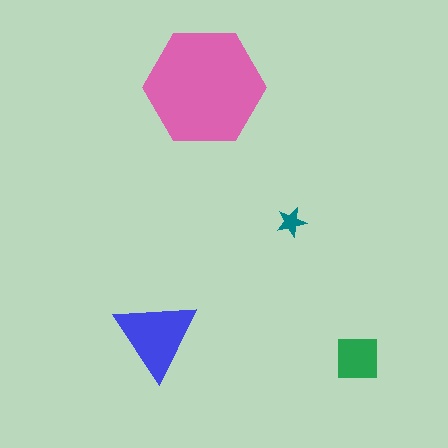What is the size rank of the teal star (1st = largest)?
4th.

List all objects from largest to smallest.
The pink hexagon, the blue triangle, the green square, the teal star.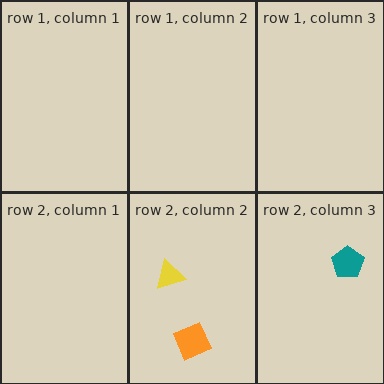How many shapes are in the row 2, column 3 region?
1.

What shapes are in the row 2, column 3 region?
The teal pentagon.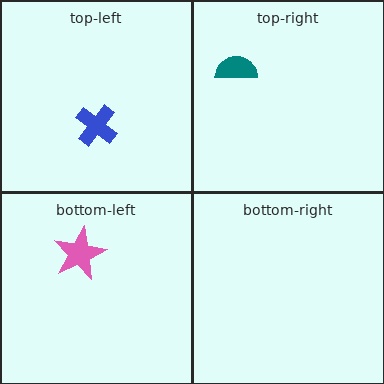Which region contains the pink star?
The bottom-left region.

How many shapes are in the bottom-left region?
1.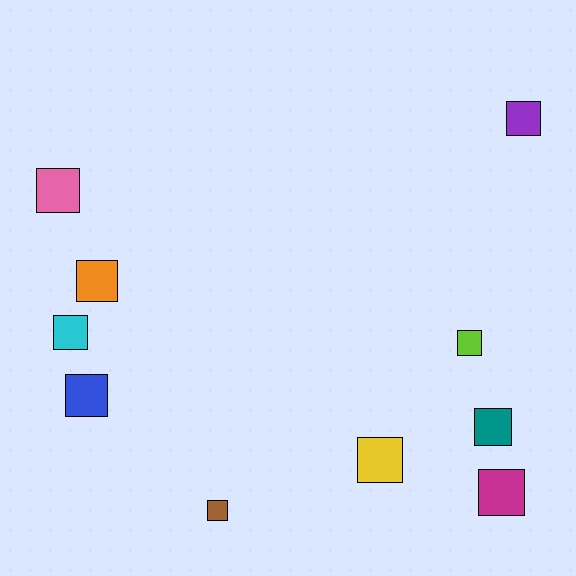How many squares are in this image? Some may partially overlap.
There are 10 squares.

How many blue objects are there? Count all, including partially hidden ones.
There is 1 blue object.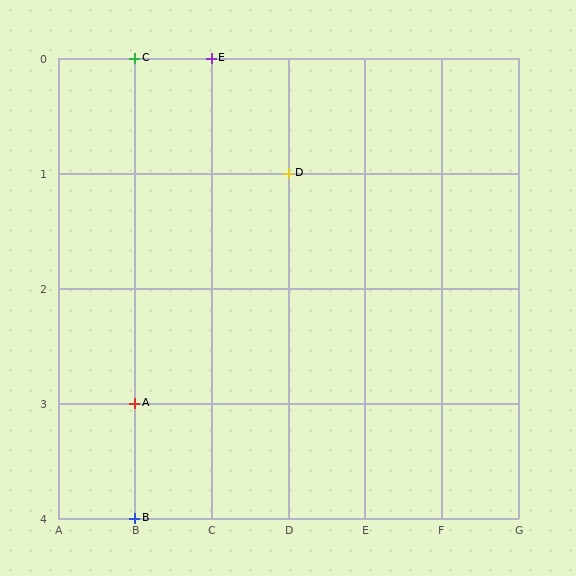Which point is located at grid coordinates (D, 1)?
Point D is at (D, 1).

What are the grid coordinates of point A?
Point A is at grid coordinates (B, 3).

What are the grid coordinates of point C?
Point C is at grid coordinates (B, 0).